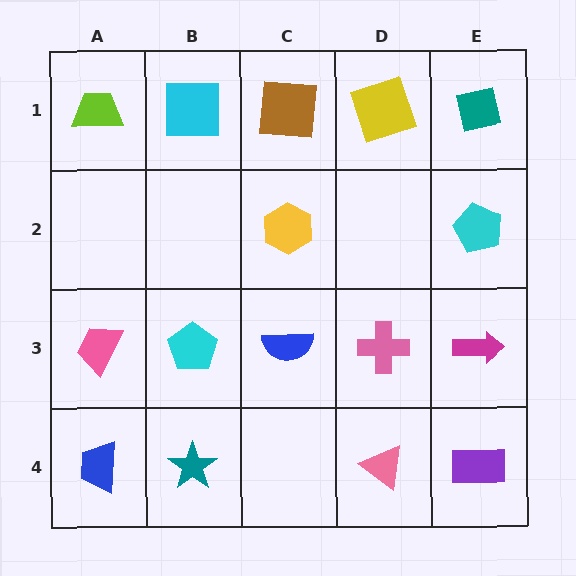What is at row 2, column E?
A cyan pentagon.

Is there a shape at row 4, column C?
No, that cell is empty.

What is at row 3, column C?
A blue semicircle.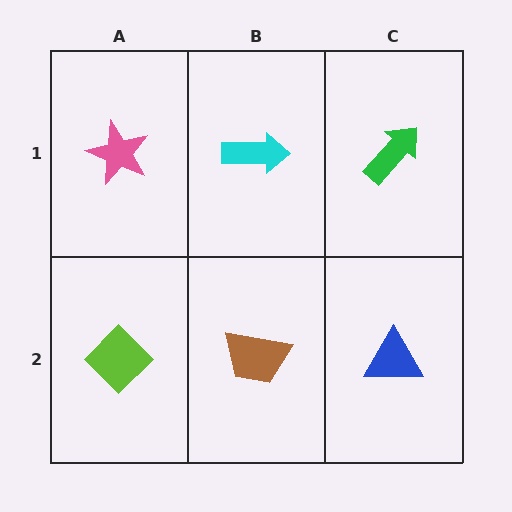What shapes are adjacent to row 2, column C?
A green arrow (row 1, column C), a brown trapezoid (row 2, column B).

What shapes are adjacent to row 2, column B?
A cyan arrow (row 1, column B), a lime diamond (row 2, column A), a blue triangle (row 2, column C).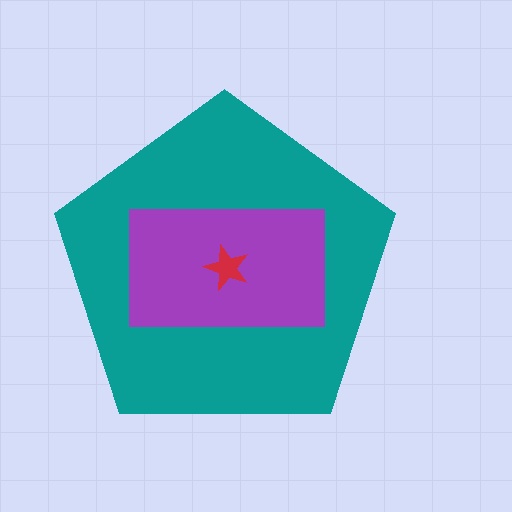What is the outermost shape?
The teal pentagon.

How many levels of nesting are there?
3.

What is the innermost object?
The red star.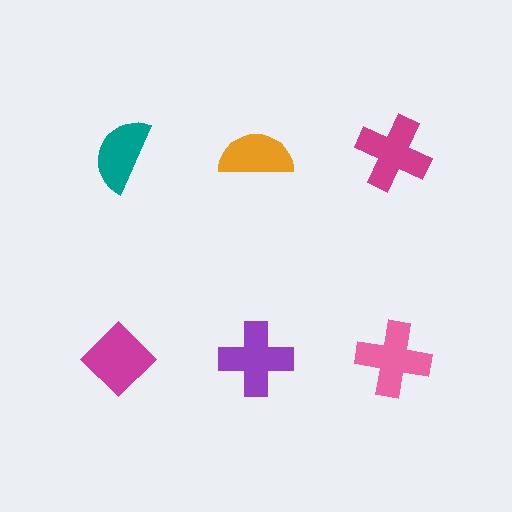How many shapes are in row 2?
3 shapes.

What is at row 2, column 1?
A magenta diamond.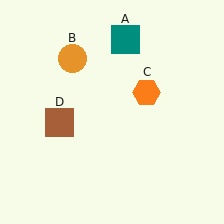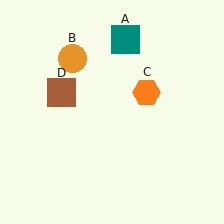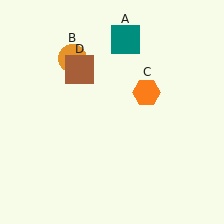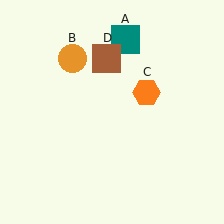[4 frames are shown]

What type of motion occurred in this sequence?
The brown square (object D) rotated clockwise around the center of the scene.